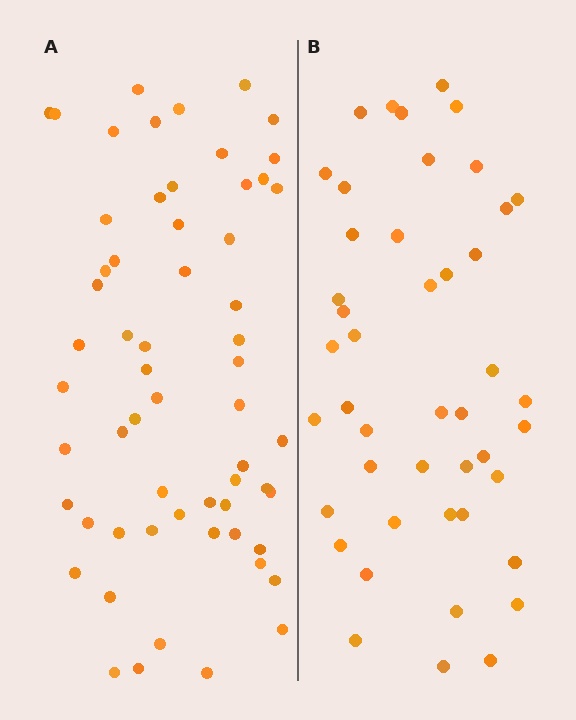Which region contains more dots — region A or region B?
Region A (the left region) has more dots.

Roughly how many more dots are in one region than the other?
Region A has approximately 15 more dots than region B.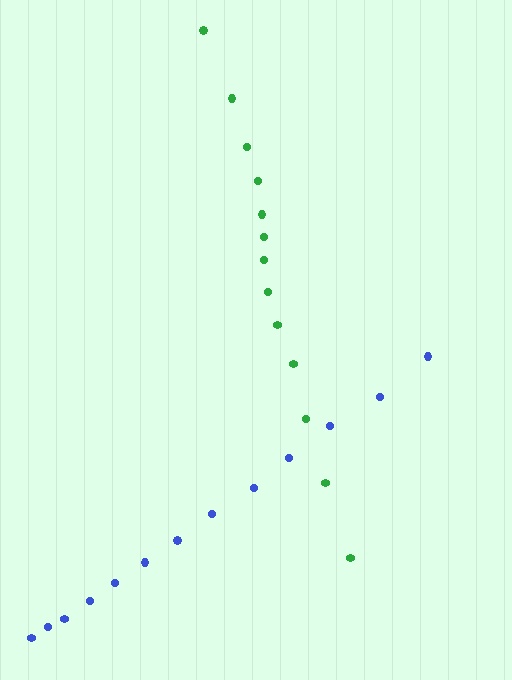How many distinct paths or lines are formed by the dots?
There are 2 distinct paths.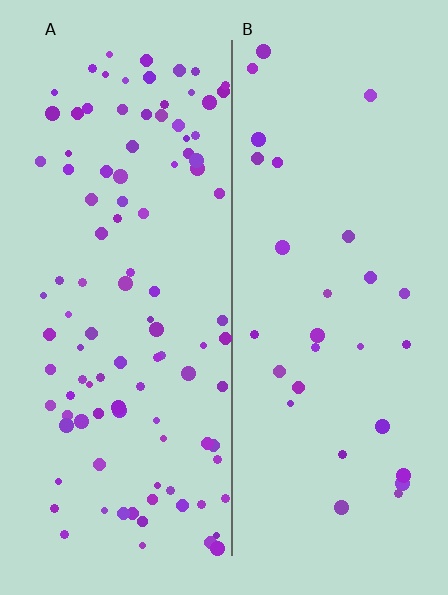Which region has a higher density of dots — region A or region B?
A (the left).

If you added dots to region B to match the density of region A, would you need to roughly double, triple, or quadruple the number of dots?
Approximately triple.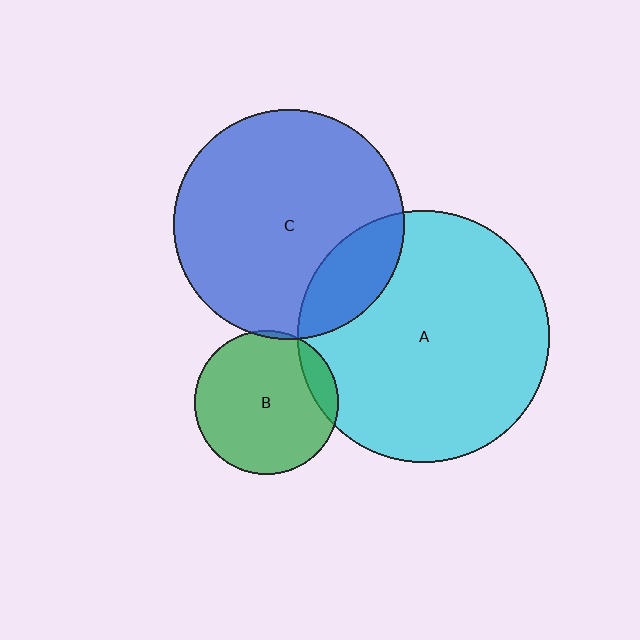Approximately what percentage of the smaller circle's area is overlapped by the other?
Approximately 10%.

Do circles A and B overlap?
Yes.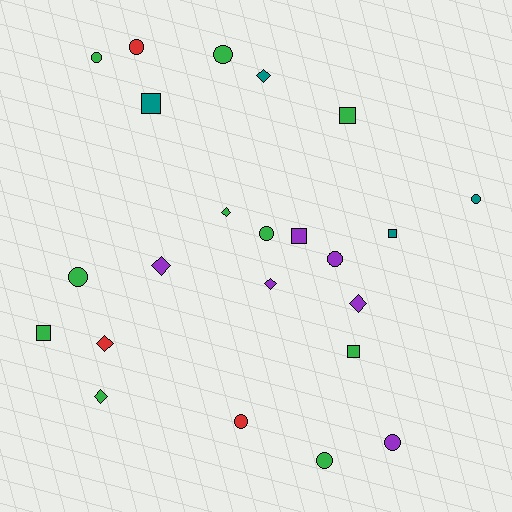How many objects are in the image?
There are 23 objects.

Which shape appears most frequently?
Circle, with 10 objects.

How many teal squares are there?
There are 2 teal squares.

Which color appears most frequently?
Green, with 10 objects.